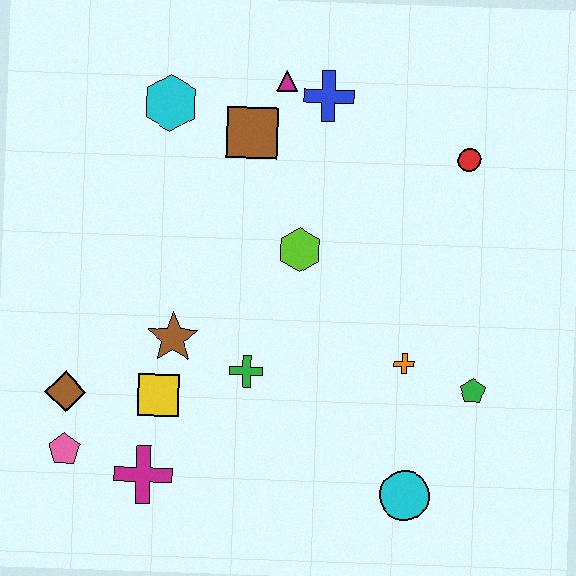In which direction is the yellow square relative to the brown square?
The yellow square is below the brown square.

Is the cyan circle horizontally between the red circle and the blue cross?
Yes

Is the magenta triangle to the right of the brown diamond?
Yes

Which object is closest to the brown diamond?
The pink pentagon is closest to the brown diamond.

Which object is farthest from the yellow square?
The red circle is farthest from the yellow square.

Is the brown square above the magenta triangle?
No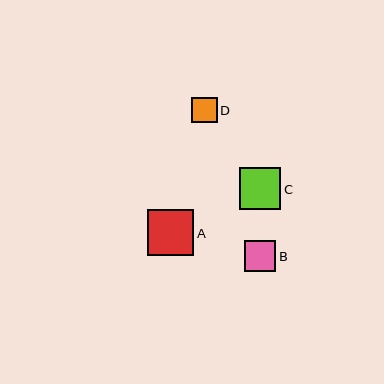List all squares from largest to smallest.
From largest to smallest: A, C, B, D.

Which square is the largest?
Square A is the largest with a size of approximately 47 pixels.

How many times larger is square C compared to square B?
Square C is approximately 1.4 times the size of square B.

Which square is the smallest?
Square D is the smallest with a size of approximately 25 pixels.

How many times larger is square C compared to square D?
Square C is approximately 1.6 times the size of square D.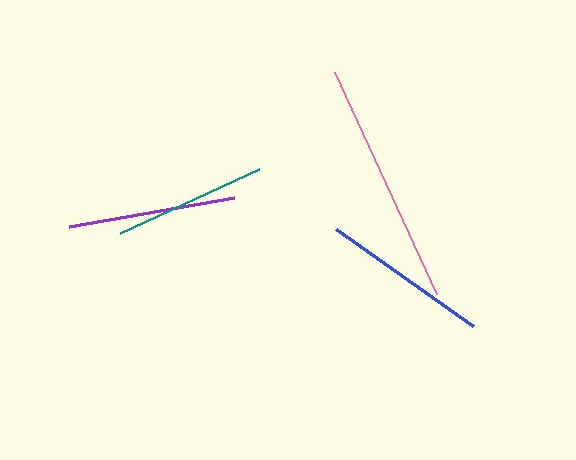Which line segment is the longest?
The pink line is the longest at approximately 244 pixels.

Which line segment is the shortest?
The teal line is the shortest at approximately 154 pixels.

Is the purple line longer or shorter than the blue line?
The blue line is longer than the purple line.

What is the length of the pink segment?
The pink segment is approximately 244 pixels long.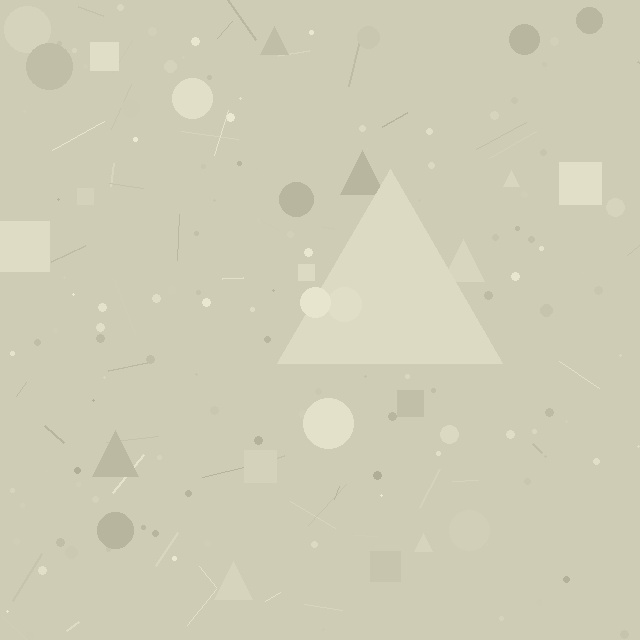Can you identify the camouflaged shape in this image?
The camouflaged shape is a triangle.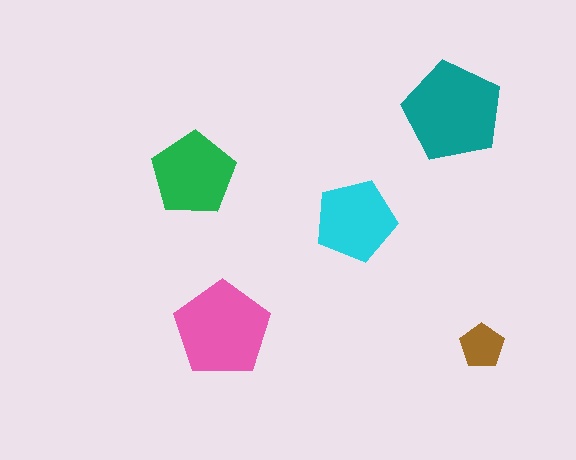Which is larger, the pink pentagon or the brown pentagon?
The pink one.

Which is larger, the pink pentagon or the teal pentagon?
The teal one.